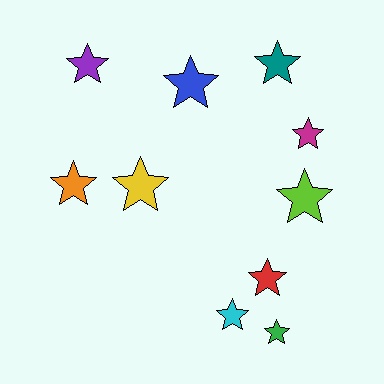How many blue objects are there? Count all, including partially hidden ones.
There is 1 blue object.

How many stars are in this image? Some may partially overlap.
There are 10 stars.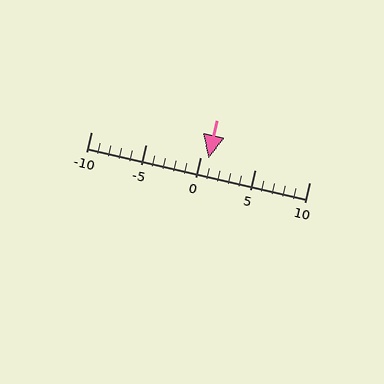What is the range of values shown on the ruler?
The ruler shows values from -10 to 10.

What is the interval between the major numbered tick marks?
The major tick marks are spaced 5 units apart.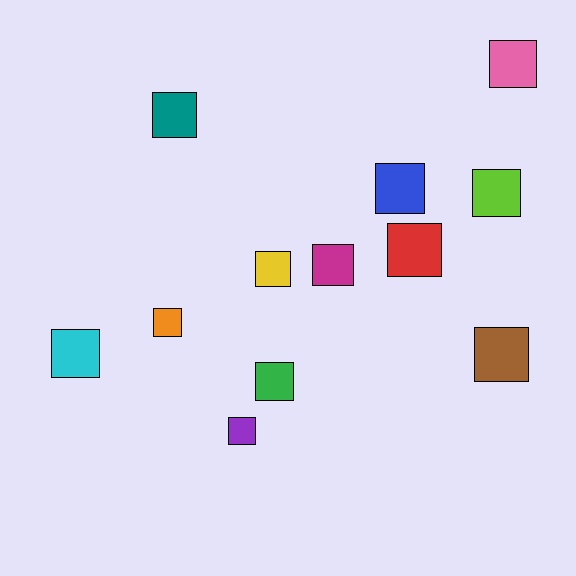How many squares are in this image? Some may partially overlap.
There are 12 squares.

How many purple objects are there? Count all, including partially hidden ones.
There is 1 purple object.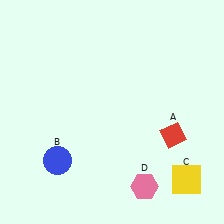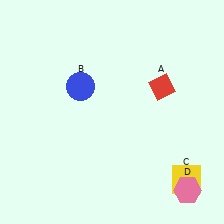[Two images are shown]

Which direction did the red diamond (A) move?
The red diamond (A) moved up.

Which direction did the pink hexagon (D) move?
The pink hexagon (D) moved right.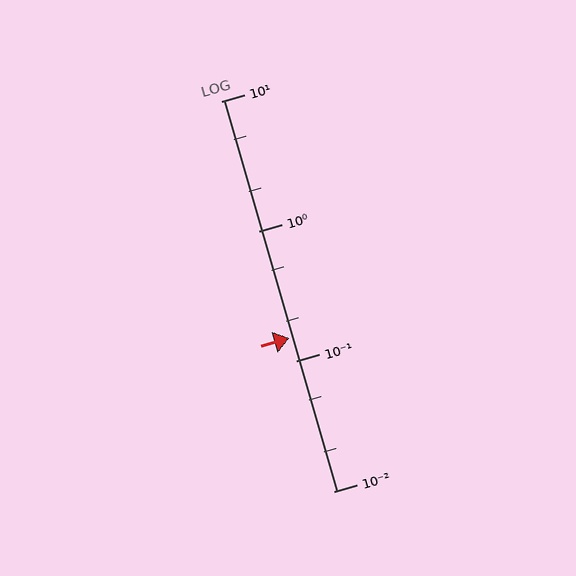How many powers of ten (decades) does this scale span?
The scale spans 3 decades, from 0.01 to 10.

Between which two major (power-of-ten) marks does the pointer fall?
The pointer is between 0.1 and 1.